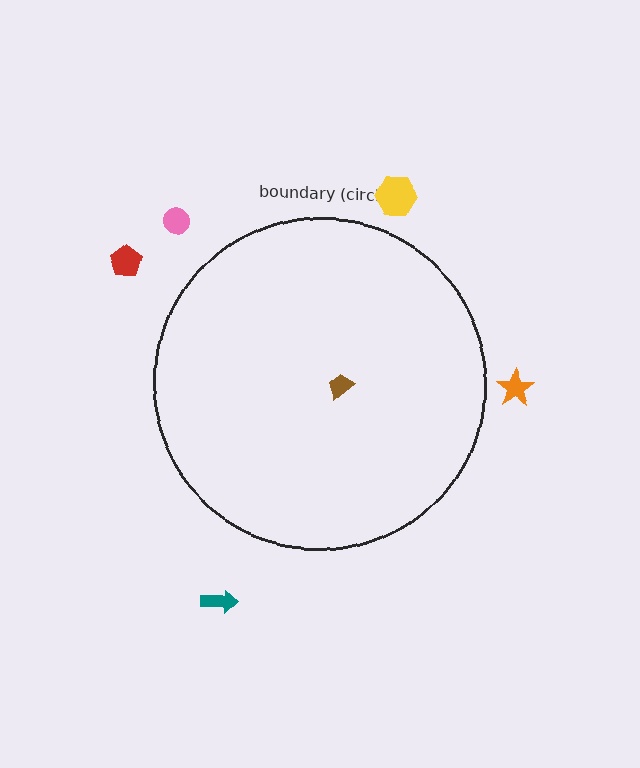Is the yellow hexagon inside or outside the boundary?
Outside.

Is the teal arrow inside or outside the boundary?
Outside.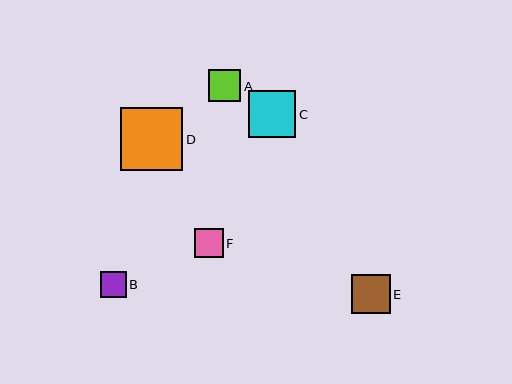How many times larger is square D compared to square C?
Square D is approximately 1.3 times the size of square C.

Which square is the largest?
Square D is the largest with a size of approximately 62 pixels.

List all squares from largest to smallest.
From largest to smallest: D, C, E, A, F, B.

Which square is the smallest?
Square B is the smallest with a size of approximately 26 pixels.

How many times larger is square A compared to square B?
Square A is approximately 1.3 times the size of square B.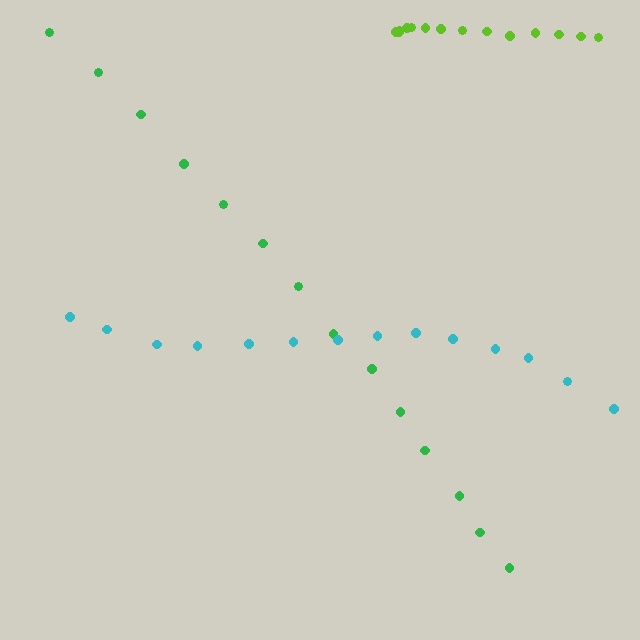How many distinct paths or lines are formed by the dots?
There are 3 distinct paths.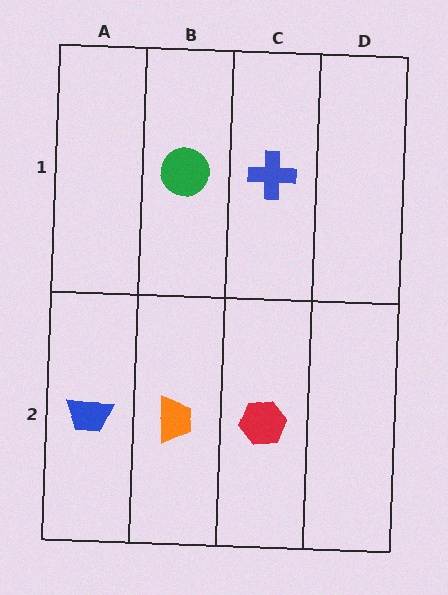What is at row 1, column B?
A green circle.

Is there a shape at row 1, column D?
No, that cell is empty.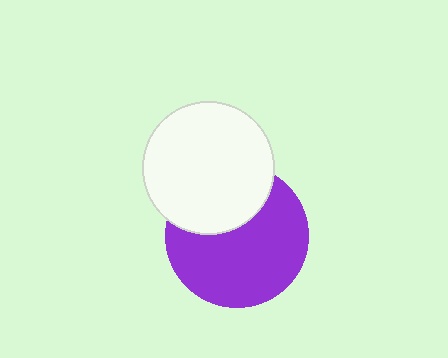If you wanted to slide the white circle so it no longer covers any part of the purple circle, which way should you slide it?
Slide it up — that is the most direct way to separate the two shapes.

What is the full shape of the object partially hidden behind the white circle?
The partially hidden object is a purple circle.